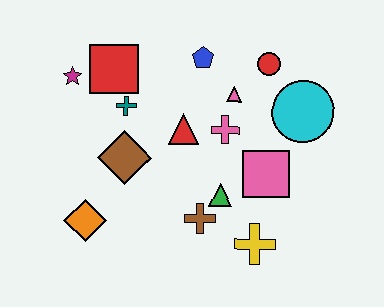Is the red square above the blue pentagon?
No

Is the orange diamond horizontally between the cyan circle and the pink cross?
No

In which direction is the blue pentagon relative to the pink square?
The blue pentagon is above the pink square.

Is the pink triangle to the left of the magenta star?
No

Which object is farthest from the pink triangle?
The orange diamond is farthest from the pink triangle.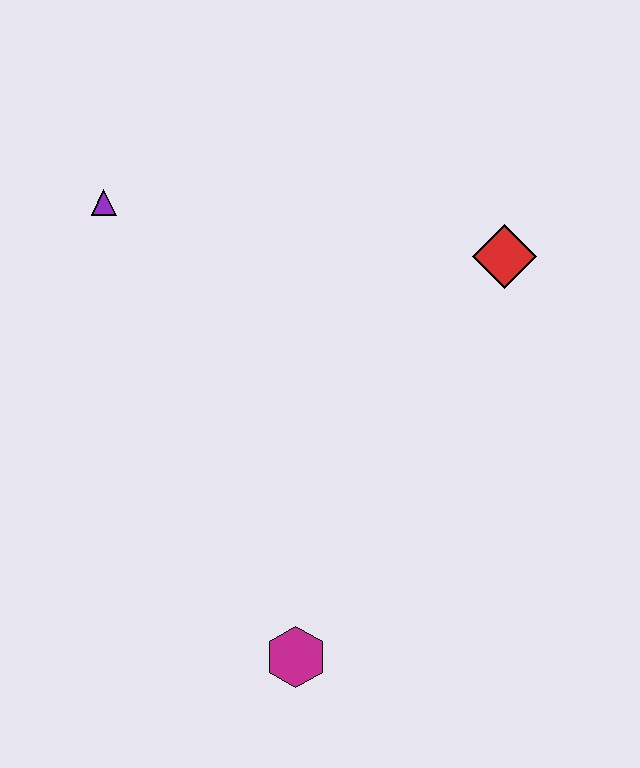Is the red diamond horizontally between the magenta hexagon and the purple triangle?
No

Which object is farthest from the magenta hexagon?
The purple triangle is farthest from the magenta hexagon.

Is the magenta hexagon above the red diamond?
No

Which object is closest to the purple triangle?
The red diamond is closest to the purple triangle.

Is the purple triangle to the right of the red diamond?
No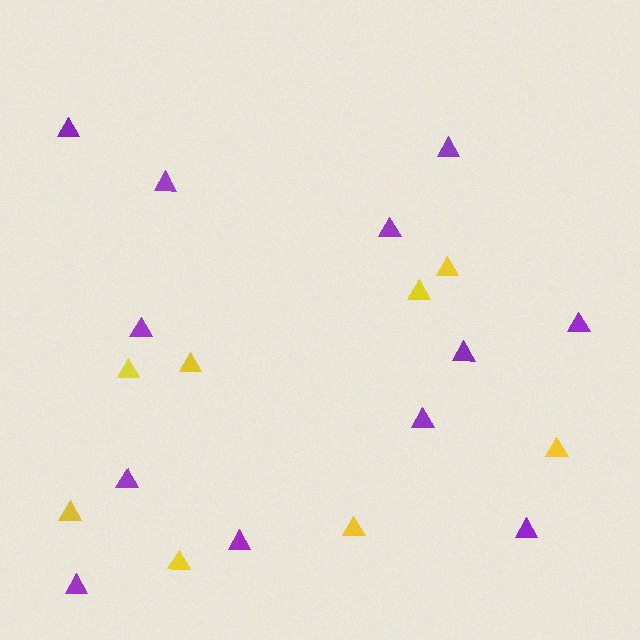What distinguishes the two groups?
There are 2 groups: one group of yellow triangles (8) and one group of purple triangles (12).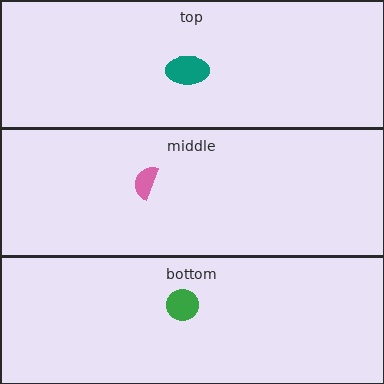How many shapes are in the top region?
1.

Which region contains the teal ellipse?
The top region.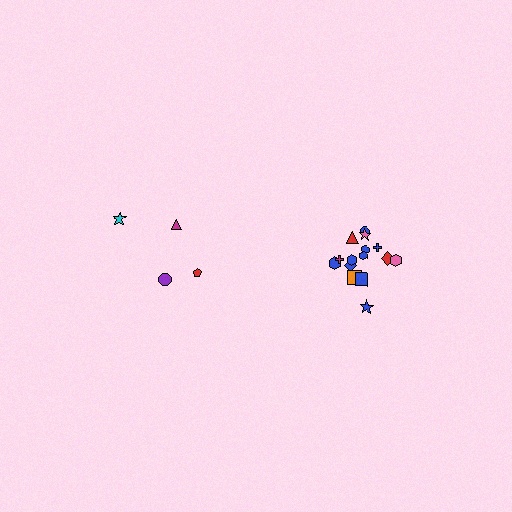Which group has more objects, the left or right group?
The right group.